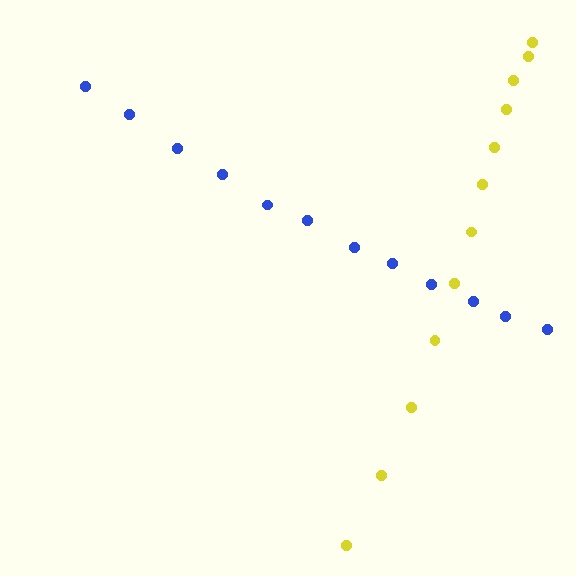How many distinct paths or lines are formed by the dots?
There are 2 distinct paths.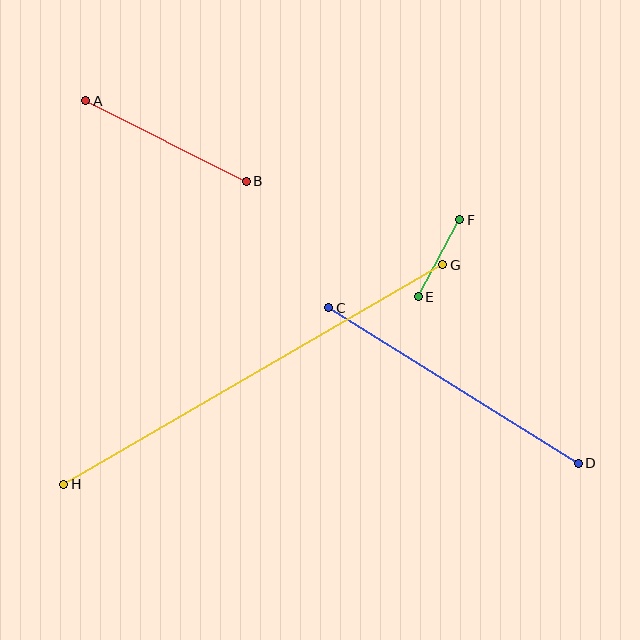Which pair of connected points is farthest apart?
Points G and H are farthest apart.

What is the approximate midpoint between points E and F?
The midpoint is at approximately (439, 258) pixels.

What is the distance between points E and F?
The distance is approximately 88 pixels.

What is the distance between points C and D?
The distance is approximately 294 pixels.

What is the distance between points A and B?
The distance is approximately 180 pixels.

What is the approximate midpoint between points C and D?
The midpoint is at approximately (453, 386) pixels.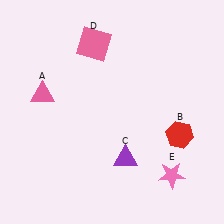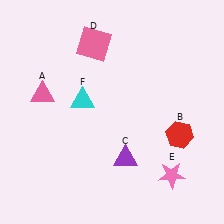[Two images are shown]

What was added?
A cyan triangle (F) was added in Image 2.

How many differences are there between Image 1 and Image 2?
There is 1 difference between the two images.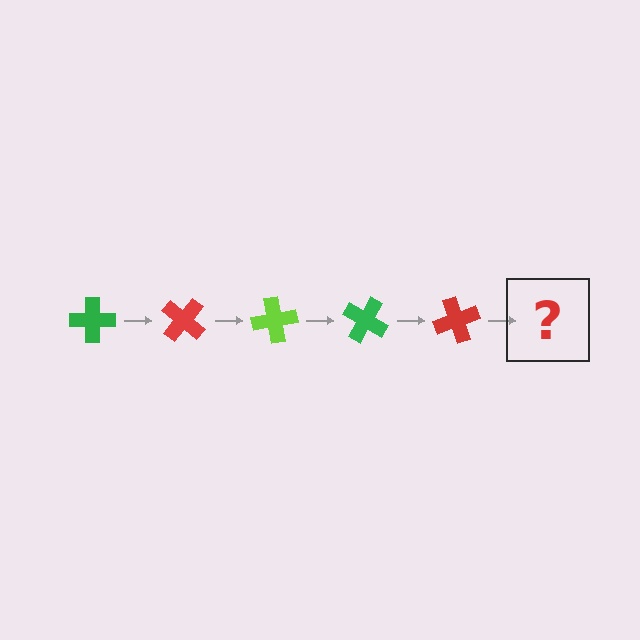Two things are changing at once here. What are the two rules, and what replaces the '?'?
The two rules are that it rotates 40 degrees each step and the color cycles through green, red, and lime. The '?' should be a lime cross, rotated 200 degrees from the start.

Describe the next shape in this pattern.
It should be a lime cross, rotated 200 degrees from the start.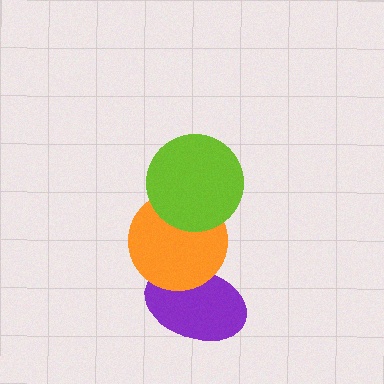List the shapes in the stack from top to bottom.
From top to bottom: the lime circle, the orange circle, the purple ellipse.